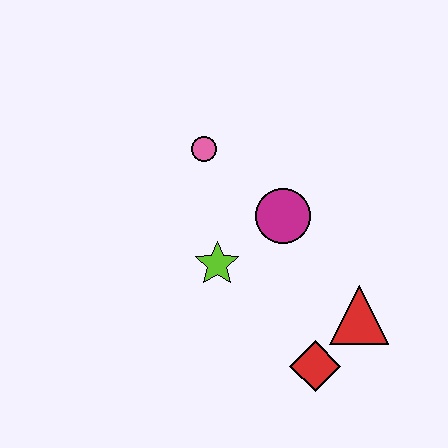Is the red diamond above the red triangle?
No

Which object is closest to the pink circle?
The magenta circle is closest to the pink circle.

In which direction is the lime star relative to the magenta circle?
The lime star is to the left of the magenta circle.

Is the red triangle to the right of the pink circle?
Yes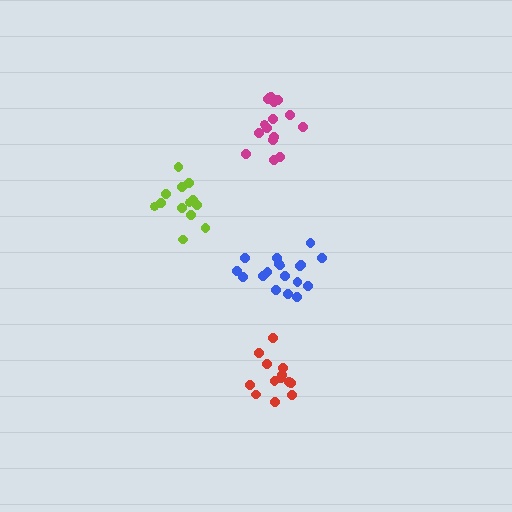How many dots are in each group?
Group 1: 13 dots, Group 2: 18 dots, Group 3: 13 dots, Group 4: 17 dots (61 total).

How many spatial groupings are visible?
There are 4 spatial groupings.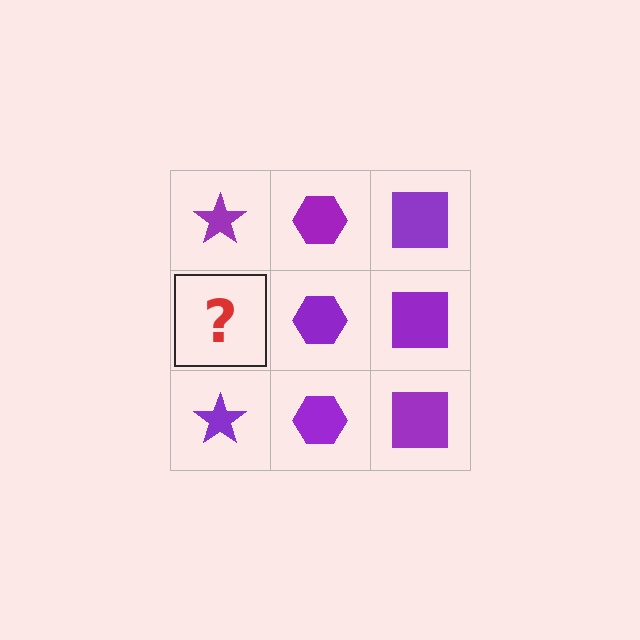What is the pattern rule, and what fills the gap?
The rule is that each column has a consistent shape. The gap should be filled with a purple star.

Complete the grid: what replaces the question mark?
The question mark should be replaced with a purple star.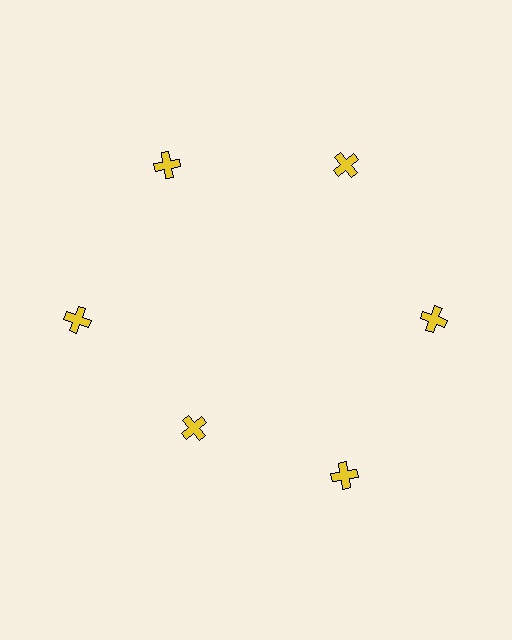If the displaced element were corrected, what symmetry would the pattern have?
It would have 6-fold rotational symmetry — the pattern would map onto itself every 60 degrees.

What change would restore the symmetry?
The symmetry would be restored by moving it outward, back onto the ring so that all 6 crosses sit at equal angles and equal distance from the center.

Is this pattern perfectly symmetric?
No. The 6 yellow crosses are arranged in a ring, but one element near the 7 o'clock position is pulled inward toward the center, breaking the 6-fold rotational symmetry.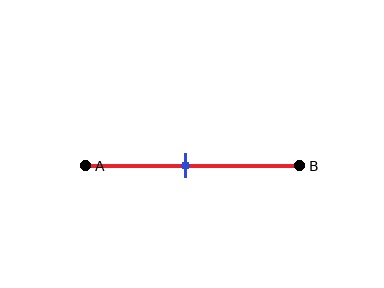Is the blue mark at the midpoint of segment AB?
No, the mark is at about 45% from A, not at the 50% midpoint.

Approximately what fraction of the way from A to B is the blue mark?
The blue mark is approximately 45% of the way from A to B.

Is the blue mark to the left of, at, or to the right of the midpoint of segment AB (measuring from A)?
The blue mark is to the left of the midpoint of segment AB.